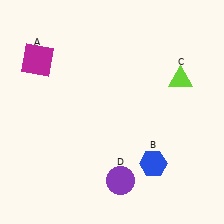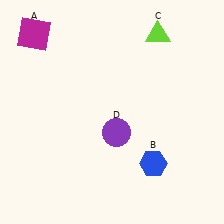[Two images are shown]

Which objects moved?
The objects that moved are: the magenta square (A), the lime triangle (C), the purple circle (D).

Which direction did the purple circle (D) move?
The purple circle (D) moved up.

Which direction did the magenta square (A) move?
The magenta square (A) moved up.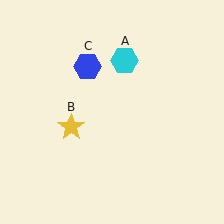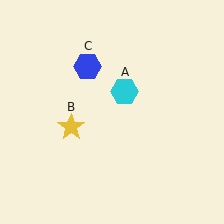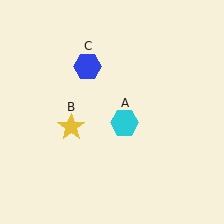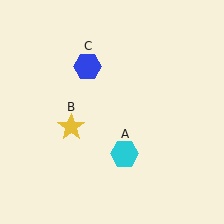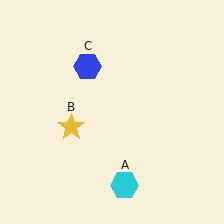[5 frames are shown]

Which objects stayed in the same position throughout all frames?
Yellow star (object B) and blue hexagon (object C) remained stationary.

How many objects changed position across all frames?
1 object changed position: cyan hexagon (object A).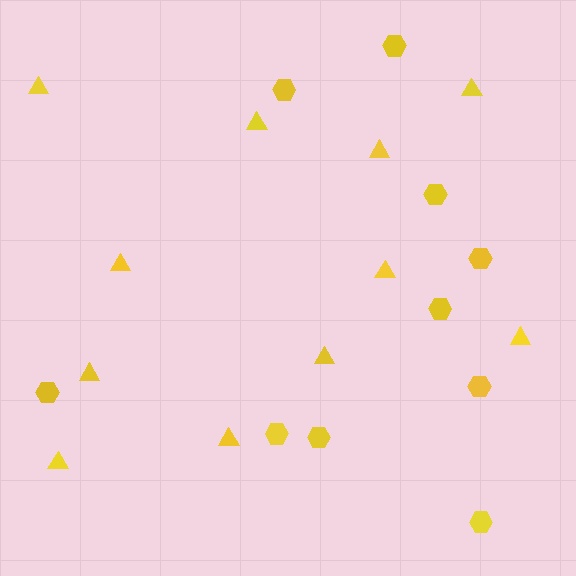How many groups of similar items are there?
There are 2 groups: one group of hexagons (10) and one group of triangles (11).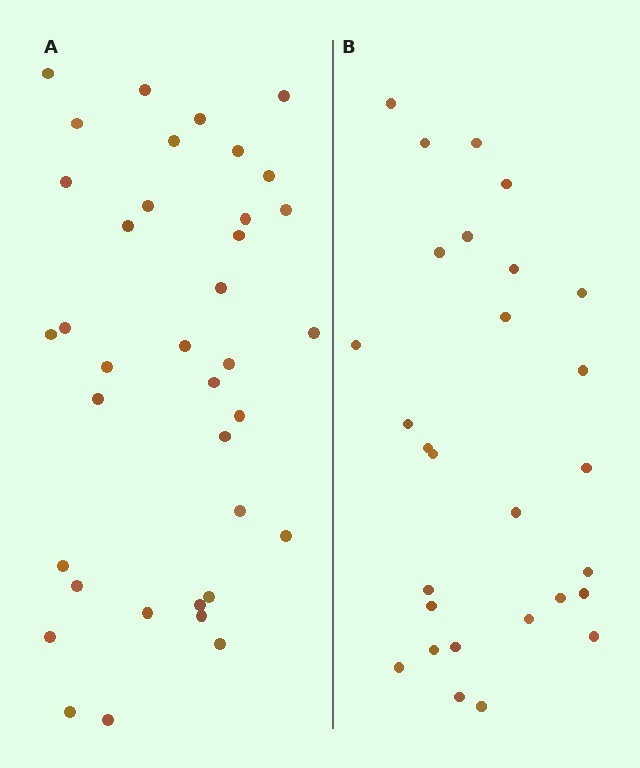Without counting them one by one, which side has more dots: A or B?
Region A (the left region) has more dots.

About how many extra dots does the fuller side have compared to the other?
Region A has roughly 8 or so more dots than region B.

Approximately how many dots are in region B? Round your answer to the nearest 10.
About 30 dots. (The exact count is 28, which rounds to 30.)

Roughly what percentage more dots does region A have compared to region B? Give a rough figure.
About 30% more.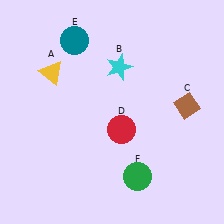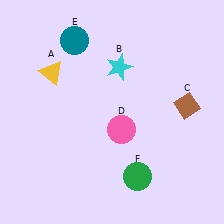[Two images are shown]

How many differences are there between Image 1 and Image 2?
There is 1 difference between the two images.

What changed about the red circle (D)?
In Image 1, D is red. In Image 2, it changed to pink.